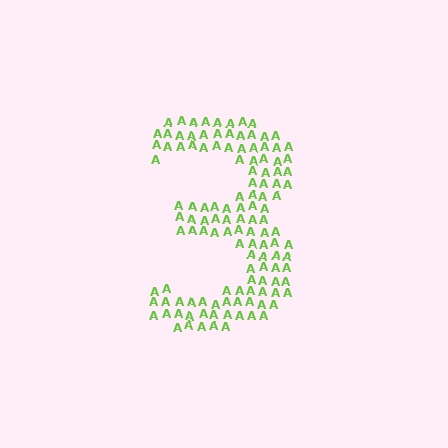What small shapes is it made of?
It is made of small letter A's.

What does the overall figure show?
The overall figure shows the digit 3.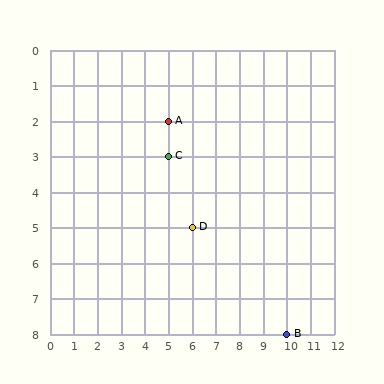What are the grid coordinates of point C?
Point C is at grid coordinates (5, 3).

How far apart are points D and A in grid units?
Points D and A are 1 column and 3 rows apart (about 3.2 grid units diagonally).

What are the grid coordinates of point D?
Point D is at grid coordinates (6, 5).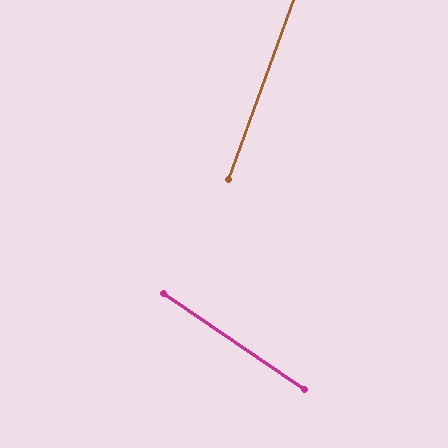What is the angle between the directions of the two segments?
Approximately 76 degrees.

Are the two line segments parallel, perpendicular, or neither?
Neither parallel nor perpendicular — they differ by about 76°.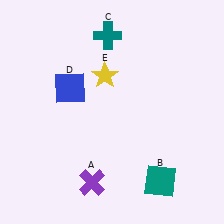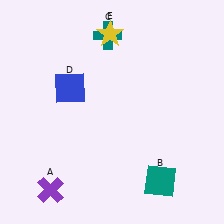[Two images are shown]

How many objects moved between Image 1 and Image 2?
2 objects moved between the two images.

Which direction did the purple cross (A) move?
The purple cross (A) moved left.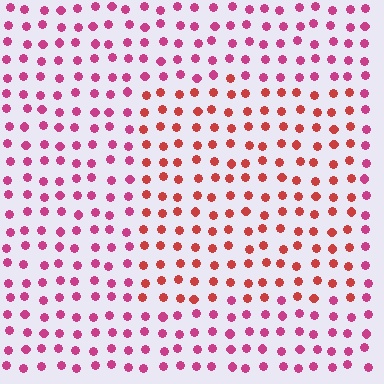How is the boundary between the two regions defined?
The boundary is defined purely by a slight shift in hue (about 33 degrees). Spacing, size, and orientation are identical on both sides.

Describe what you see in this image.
The image is filled with small magenta elements in a uniform arrangement. A rectangle-shaped region is visible where the elements are tinted to a slightly different hue, forming a subtle color boundary.